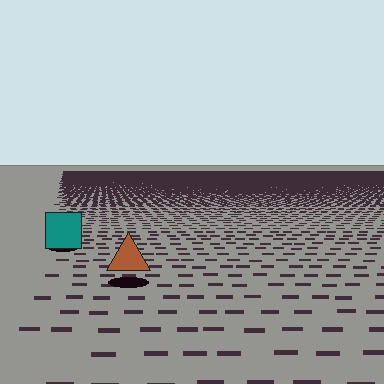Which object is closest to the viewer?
The brown triangle is closest. The texture marks near it are larger and more spread out.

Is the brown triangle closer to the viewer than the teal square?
Yes. The brown triangle is closer — you can tell from the texture gradient: the ground texture is coarser near it.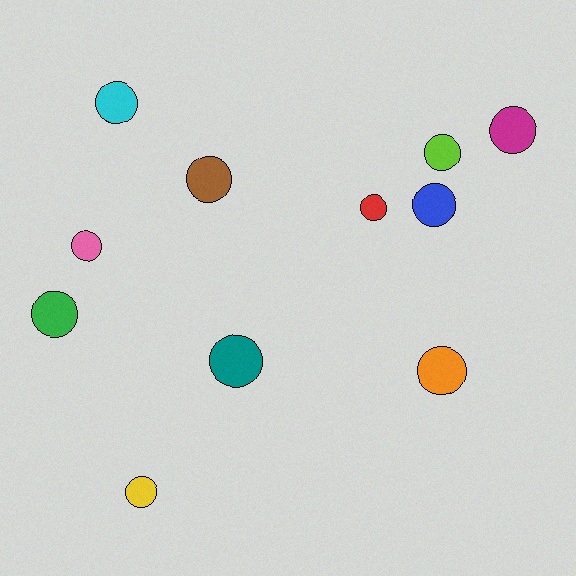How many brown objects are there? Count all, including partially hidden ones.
There is 1 brown object.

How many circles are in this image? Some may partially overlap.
There are 11 circles.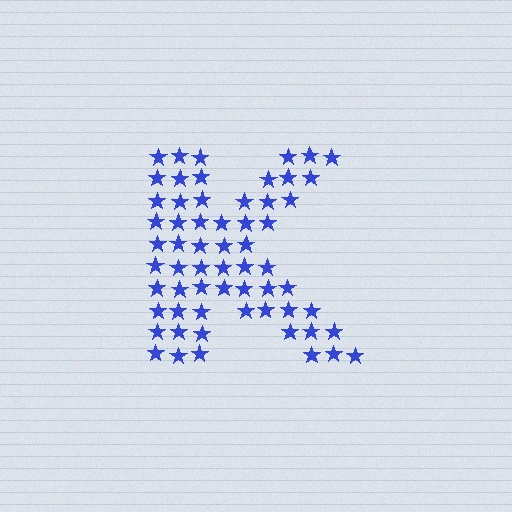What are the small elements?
The small elements are stars.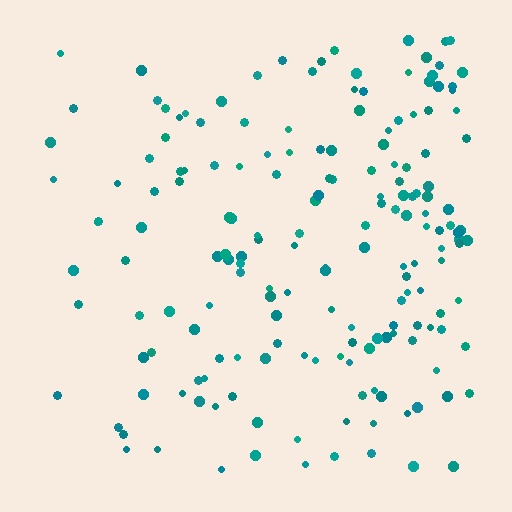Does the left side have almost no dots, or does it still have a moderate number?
Still a moderate number, just noticeably fewer than the right.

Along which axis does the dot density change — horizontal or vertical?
Horizontal.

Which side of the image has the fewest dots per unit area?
The left.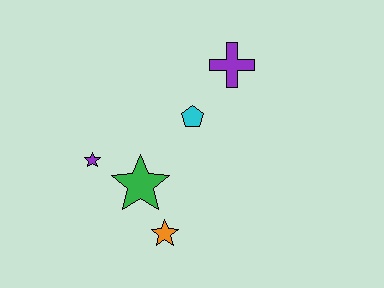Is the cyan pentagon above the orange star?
Yes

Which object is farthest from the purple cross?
The orange star is farthest from the purple cross.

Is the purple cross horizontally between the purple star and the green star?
No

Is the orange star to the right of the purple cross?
No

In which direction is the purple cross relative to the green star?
The purple cross is above the green star.